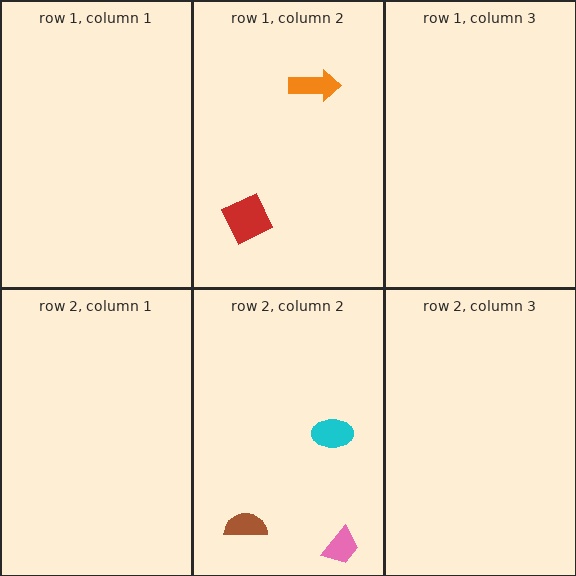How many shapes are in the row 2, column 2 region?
3.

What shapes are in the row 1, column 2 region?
The red diamond, the orange arrow.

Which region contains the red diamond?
The row 1, column 2 region.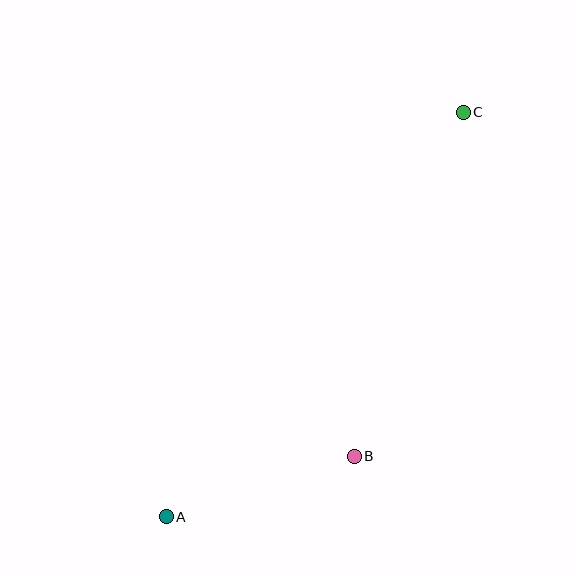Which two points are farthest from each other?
Points A and C are farthest from each other.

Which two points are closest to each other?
Points A and B are closest to each other.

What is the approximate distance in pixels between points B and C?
The distance between B and C is approximately 361 pixels.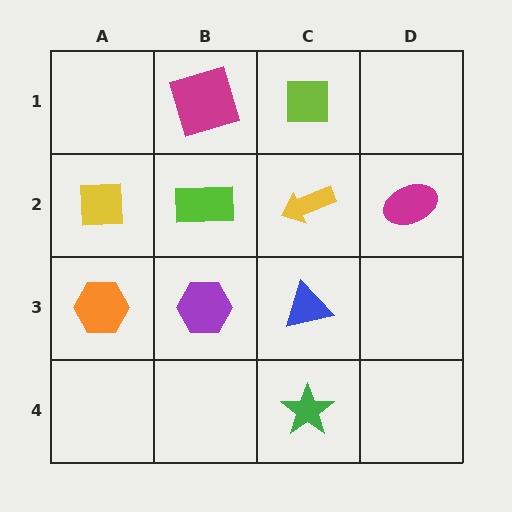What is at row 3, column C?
A blue triangle.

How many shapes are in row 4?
1 shape.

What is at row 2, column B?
A lime rectangle.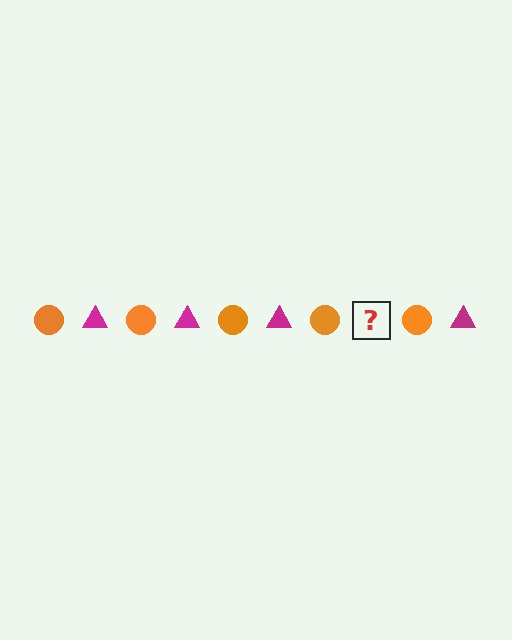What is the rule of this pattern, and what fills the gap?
The rule is that the pattern alternates between orange circle and magenta triangle. The gap should be filled with a magenta triangle.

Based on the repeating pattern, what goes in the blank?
The blank should be a magenta triangle.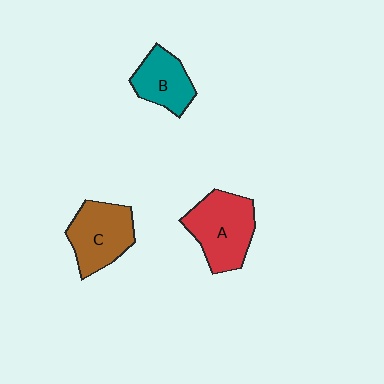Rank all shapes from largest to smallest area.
From largest to smallest: A (red), C (brown), B (teal).